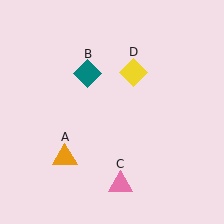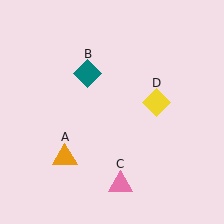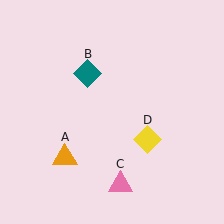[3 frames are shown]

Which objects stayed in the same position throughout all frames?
Orange triangle (object A) and teal diamond (object B) and pink triangle (object C) remained stationary.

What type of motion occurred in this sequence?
The yellow diamond (object D) rotated clockwise around the center of the scene.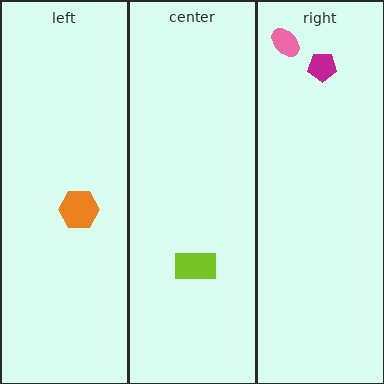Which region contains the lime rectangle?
The center region.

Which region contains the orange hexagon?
The left region.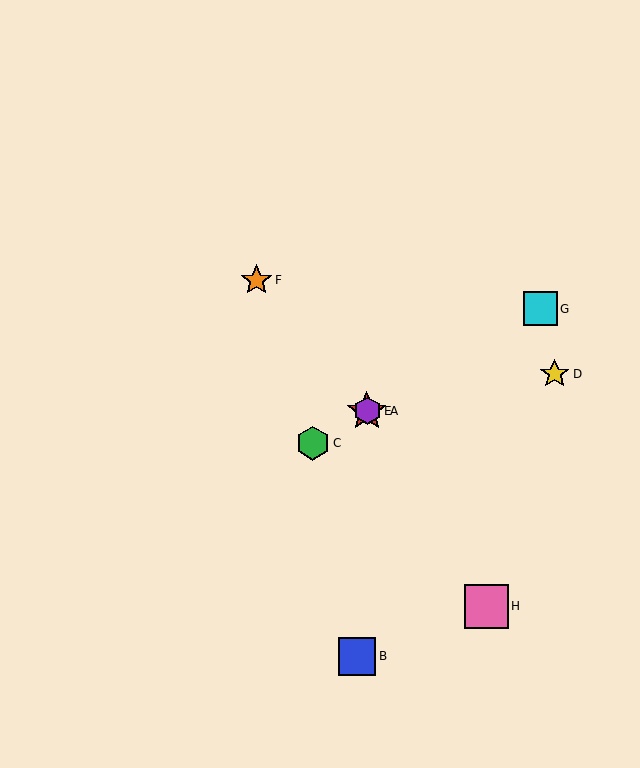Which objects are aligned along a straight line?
Objects A, C, E, G are aligned along a straight line.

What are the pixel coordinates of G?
Object G is at (540, 309).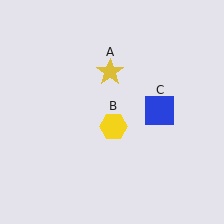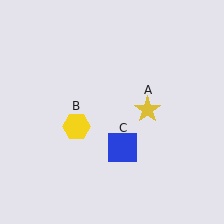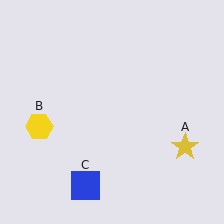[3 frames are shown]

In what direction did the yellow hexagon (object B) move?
The yellow hexagon (object B) moved left.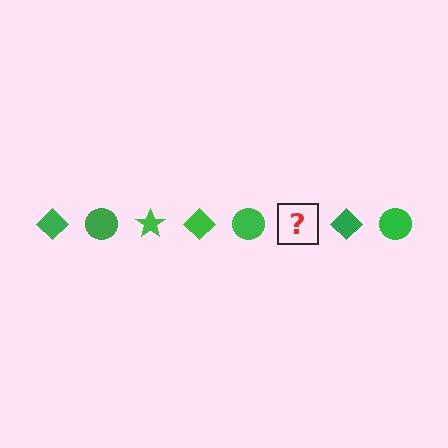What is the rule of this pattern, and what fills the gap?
The rule is that the pattern cycles through diamond, circle, star shapes in green. The gap should be filled with a green star.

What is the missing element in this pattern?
The missing element is a green star.